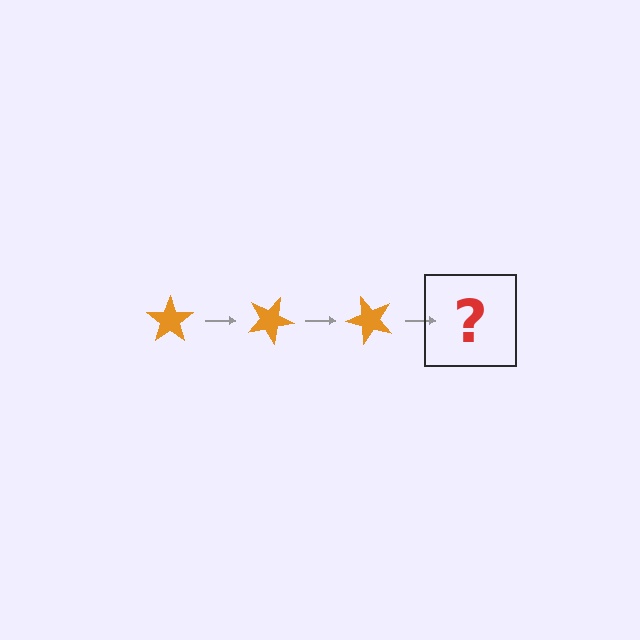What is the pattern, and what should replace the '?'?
The pattern is that the star rotates 25 degrees each step. The '?' should be an orange star rotated 75 degrees.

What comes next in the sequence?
The next element should be an orange star rotated 75 degrees.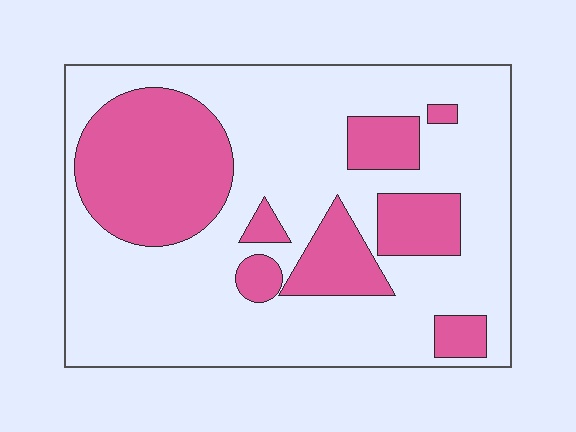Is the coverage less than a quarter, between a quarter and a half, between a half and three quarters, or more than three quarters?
Between a quarter and a half.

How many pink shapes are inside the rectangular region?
8.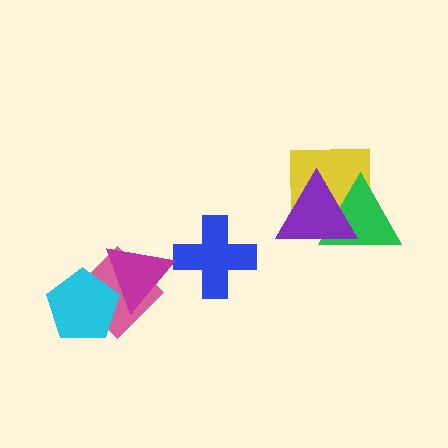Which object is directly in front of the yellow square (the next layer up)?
The green triangle is directly in front of the yellow square.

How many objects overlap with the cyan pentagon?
2 objects overlap with the cyan pentagon.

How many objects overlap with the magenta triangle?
2 objects overlap with the magenta triangle.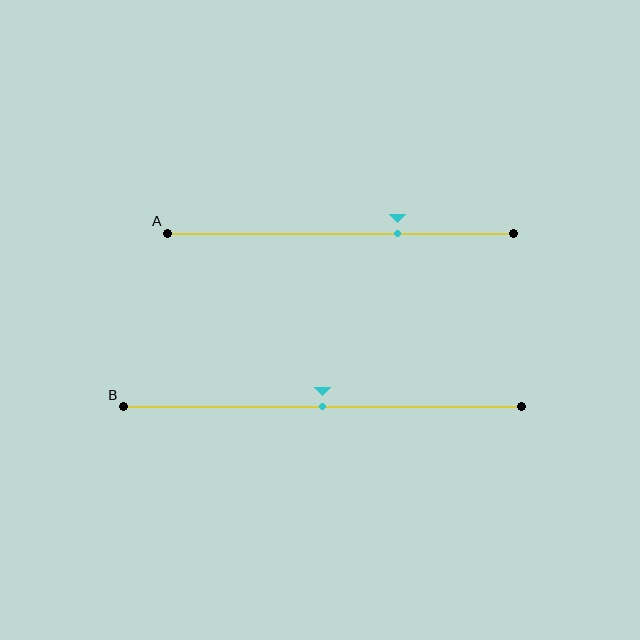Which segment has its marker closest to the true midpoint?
Segment B has its marker closest to the true midpoint.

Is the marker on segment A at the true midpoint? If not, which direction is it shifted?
No, the marker on segment A is shifted to the right by about 16% of the segment length.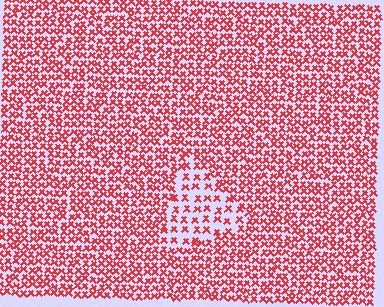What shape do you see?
I see a triangle.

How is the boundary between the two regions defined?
The boundary is defined by a change in element density (approximately 1.9x ratio). All elements are the same color, size, and shape.